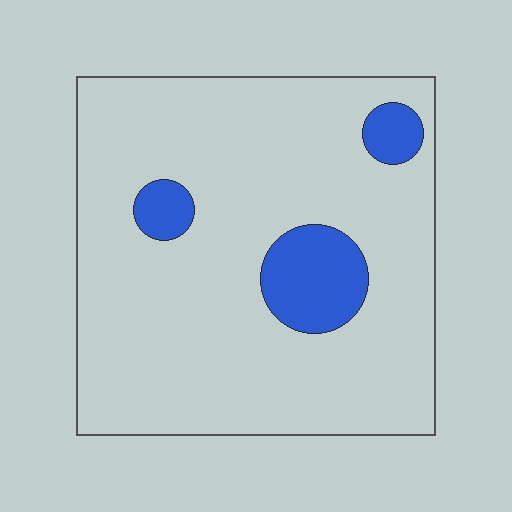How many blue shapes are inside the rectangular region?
3.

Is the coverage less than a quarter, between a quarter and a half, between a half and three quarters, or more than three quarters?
Less than a quarter.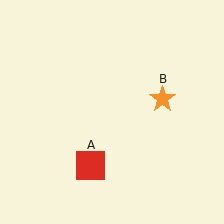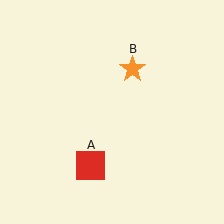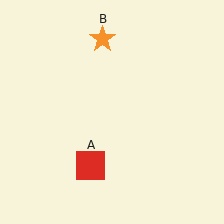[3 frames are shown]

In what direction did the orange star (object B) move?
The orange star (object B) moved up and to the left.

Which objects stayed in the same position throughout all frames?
Red square (object A) remained stationary.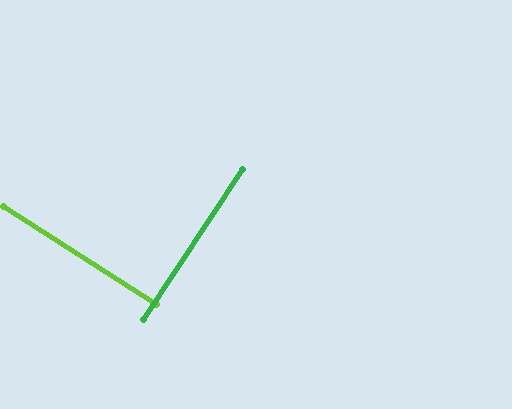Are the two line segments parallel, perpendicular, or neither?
Perpendicular — they meet at approximately 89°.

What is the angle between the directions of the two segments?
Approximately 89 degrees.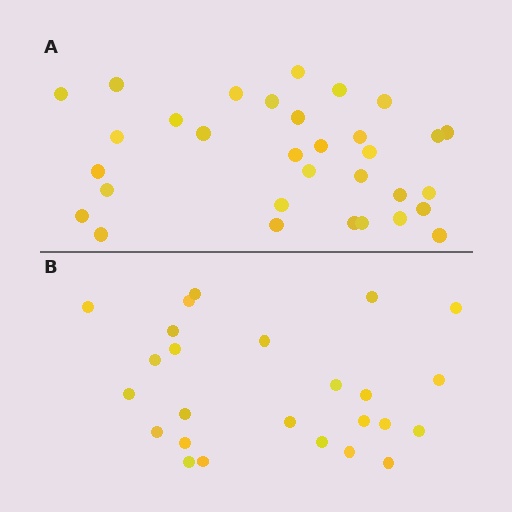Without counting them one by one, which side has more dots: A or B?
Region A (the top region) has more dots.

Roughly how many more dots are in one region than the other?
Region A has roughly 8 or so more dots than region B.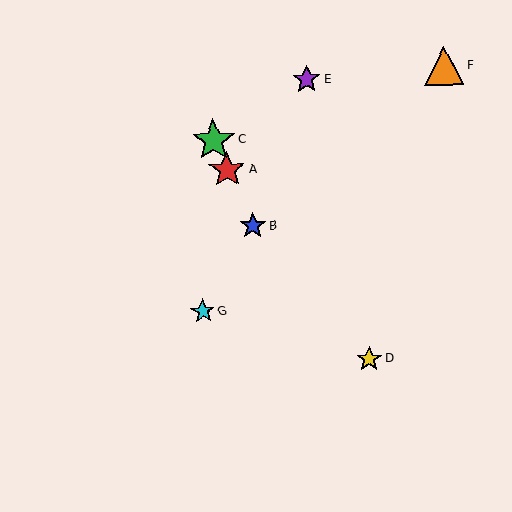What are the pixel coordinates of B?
Object B is at (253, 226).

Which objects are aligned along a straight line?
Objects A, B, C are aligned along a straight line.